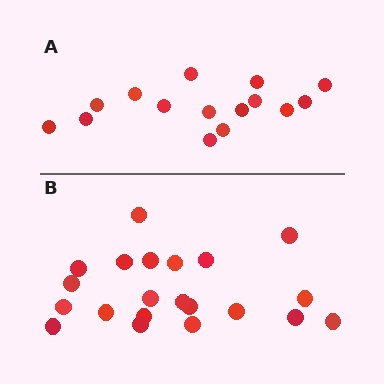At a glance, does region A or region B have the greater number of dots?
Region B (the bottom region) has more dots.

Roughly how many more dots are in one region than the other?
Region B has about 6 more dots than region A.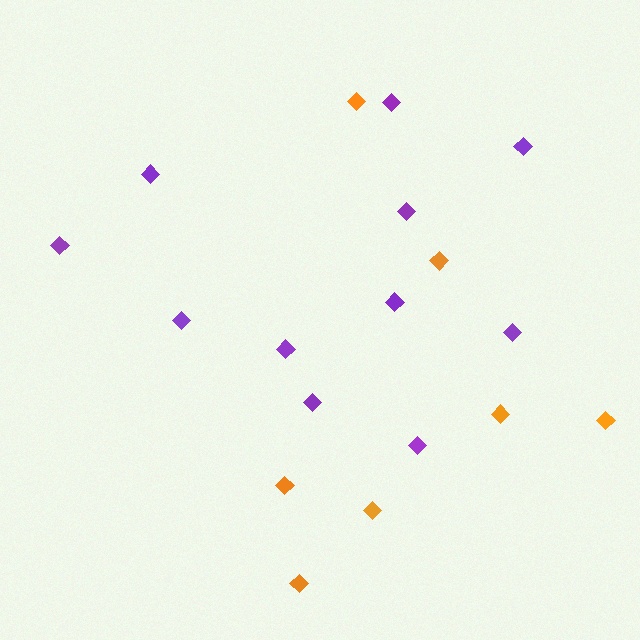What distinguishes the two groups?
There are 2 groups: one group of purple diamonds (11) and one group of orange diamonds (7).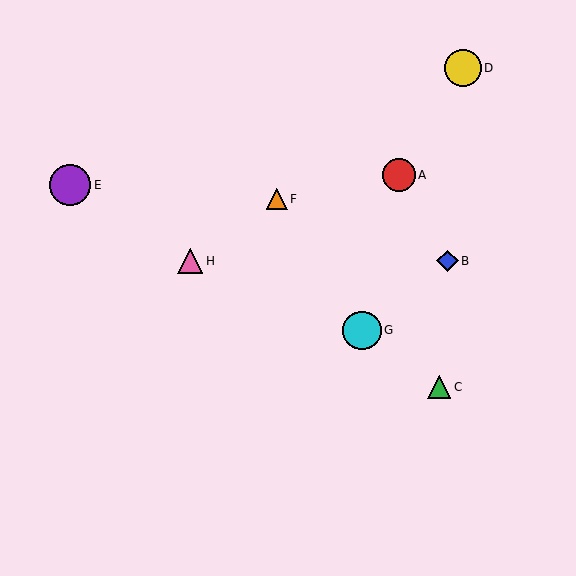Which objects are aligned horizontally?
Objects B, H are aligned horizontally.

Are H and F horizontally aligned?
No, H is at y≈261 and F is at y≈199.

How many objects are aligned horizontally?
2 objects (B, H) are aligned horizontally.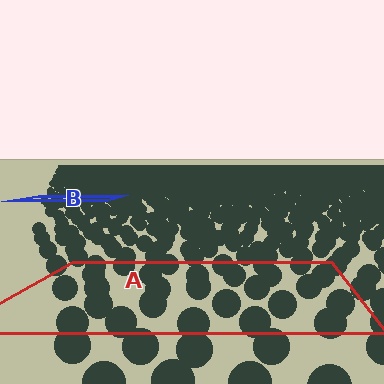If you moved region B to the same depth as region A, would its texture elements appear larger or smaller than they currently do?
They would appear larger. At a closer depth, the same texture elements are projected at a bigger on-screen size.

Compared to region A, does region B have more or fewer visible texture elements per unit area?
Region B has more texture elements per unit area — they are packed more densely because it is farther away.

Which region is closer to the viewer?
Region A is closer. The texture elements there are larger and more spread out.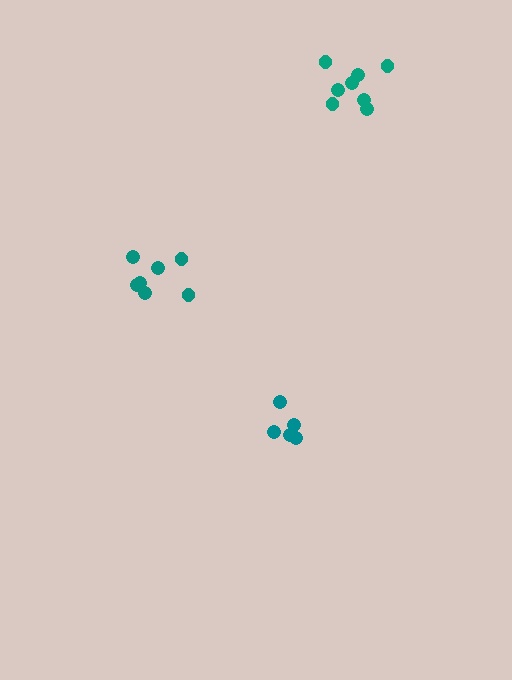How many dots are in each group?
Group 1: 5 dots, Group 2: 7 dots, Group 3: 8 dots (20 total).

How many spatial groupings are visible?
There are 3 spatial groupings.